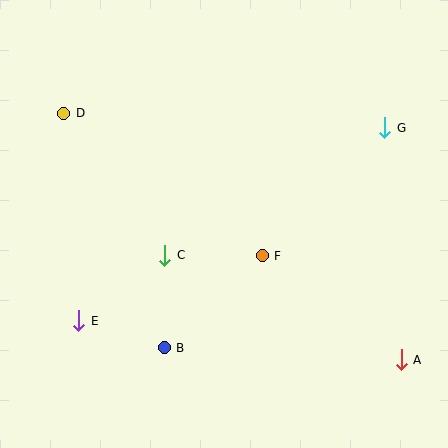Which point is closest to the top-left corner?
Point D is closest to the top-left corner.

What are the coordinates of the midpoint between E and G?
The midpoint between E and G is at (232, 224).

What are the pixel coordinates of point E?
Point E is at (79, 321).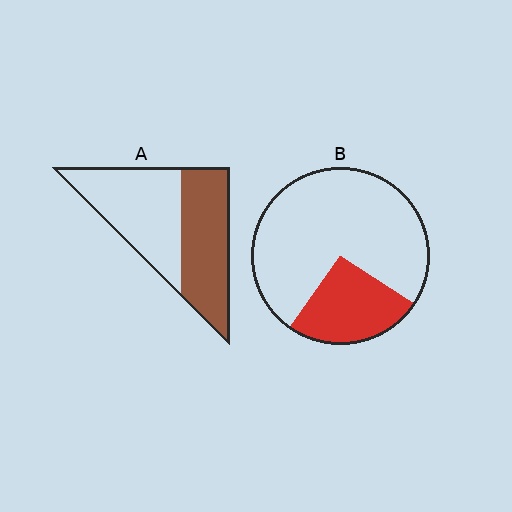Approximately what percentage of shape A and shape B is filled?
A is approximately 45% and B is approximately 25%.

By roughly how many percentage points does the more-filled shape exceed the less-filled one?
By roughly 20 percentage points (A over B).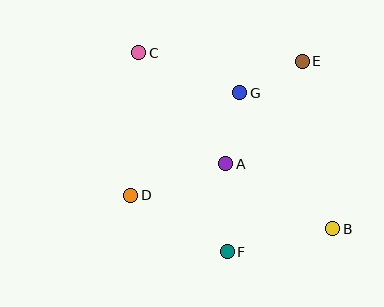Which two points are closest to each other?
Points E and G are closest to each other.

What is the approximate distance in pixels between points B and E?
The distance between B and E is approximately 170 pixels.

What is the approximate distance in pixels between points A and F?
The distance between A and F is approximately 88 pixels.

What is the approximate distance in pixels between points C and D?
The distance between C and D is approximately 143 pixels.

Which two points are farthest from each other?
Points B and C are farthest from each other.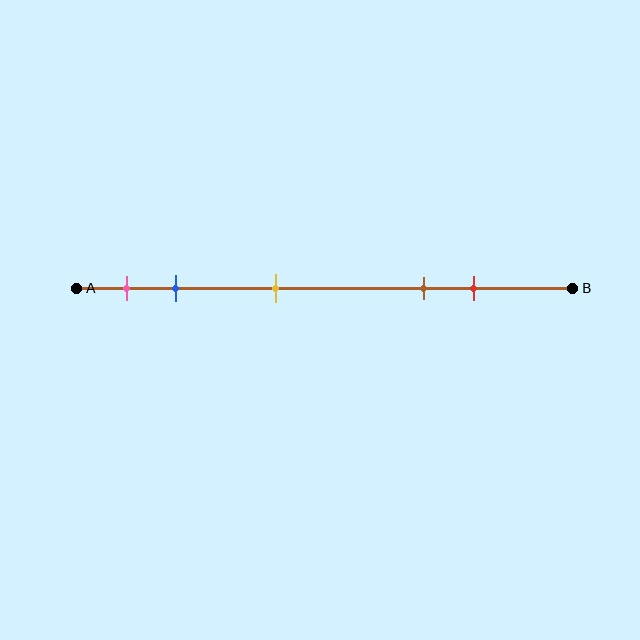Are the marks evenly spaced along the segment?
No, the marks are not evenly spaced.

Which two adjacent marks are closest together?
The pink and blue marks are the closest adjacent pair.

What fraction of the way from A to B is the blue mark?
The blue mark is approximately 20% (0.2) of the way from A to B.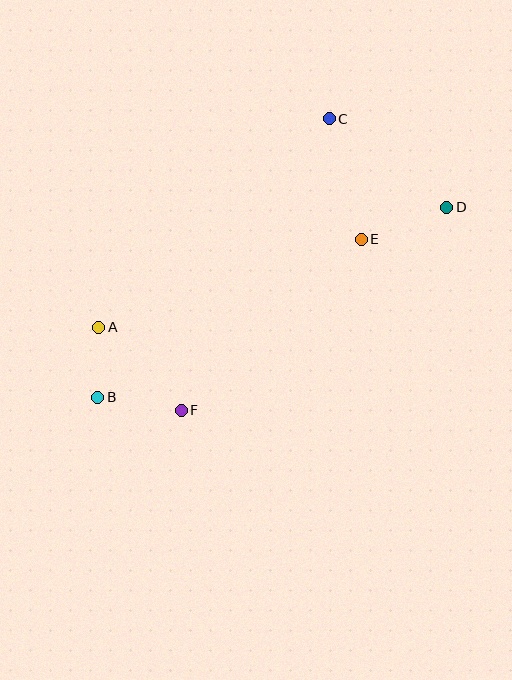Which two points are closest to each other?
Points A and B are closest to each other.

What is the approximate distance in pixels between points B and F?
The distance between B and F is approximately 85 pixels.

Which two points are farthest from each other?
Points B and D are farthest from each other.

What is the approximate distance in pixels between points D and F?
The distance between D and F is approximately 334 pixels.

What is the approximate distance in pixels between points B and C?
The distance between B and C is approximately 363 pixels.